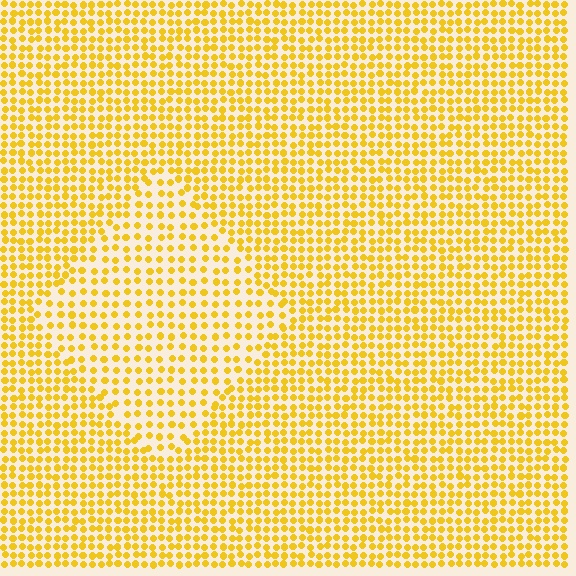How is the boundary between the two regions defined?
The boundary is defined by a change in element density (approximately 1.6x ratio). All elements are the same color, size, and shape.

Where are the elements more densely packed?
The elements are more densely packed outside the diamond boundary.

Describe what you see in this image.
The image contains small yellow elements arranged at two different densities. A diamond-shaped region is visible where the elements are less densely packed than the surrounding area.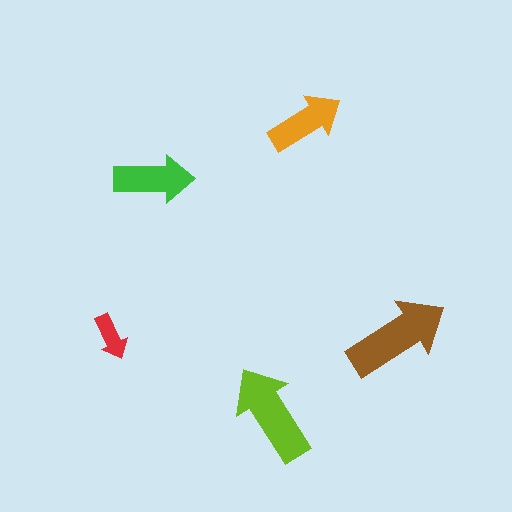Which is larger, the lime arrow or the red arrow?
The lime one.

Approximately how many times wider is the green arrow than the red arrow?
About 1.5 times wider.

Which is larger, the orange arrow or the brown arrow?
The brown one.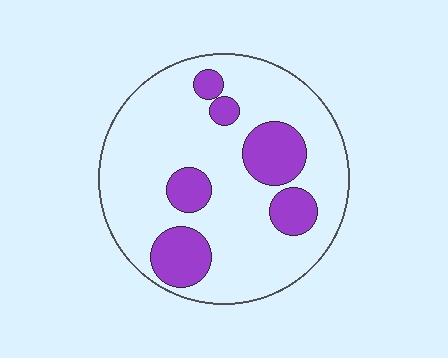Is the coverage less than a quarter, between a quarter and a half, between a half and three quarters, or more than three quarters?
Less than a quarter.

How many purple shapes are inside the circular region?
6.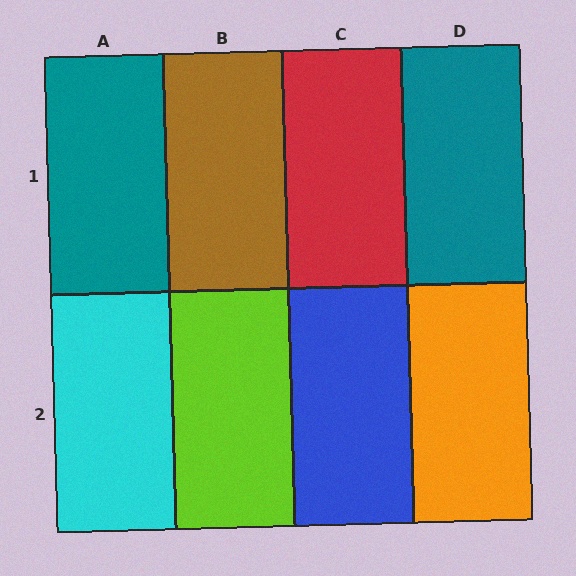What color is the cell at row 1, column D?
Teal.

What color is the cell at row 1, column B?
Brown.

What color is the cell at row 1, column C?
Red.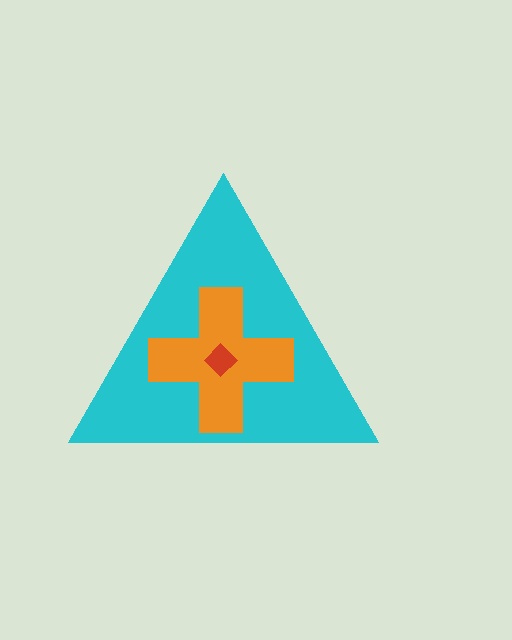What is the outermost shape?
The cyan triangle.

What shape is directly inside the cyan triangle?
The orange cross.